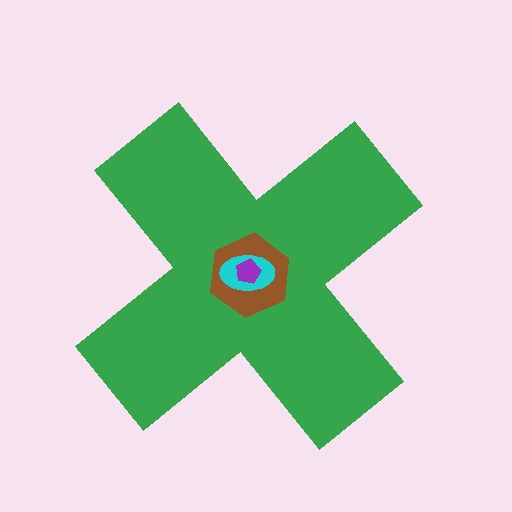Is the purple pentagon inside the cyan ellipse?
Yes.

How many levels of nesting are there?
4.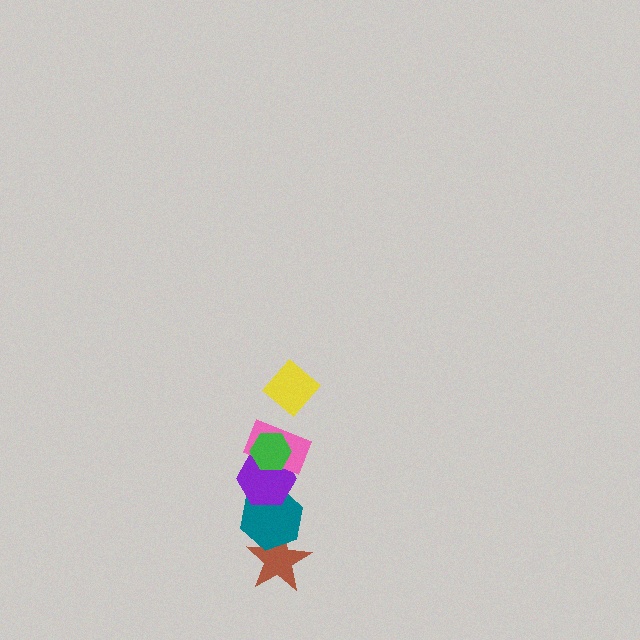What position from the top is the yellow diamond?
The yellow diamond is 1st from the top.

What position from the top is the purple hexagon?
The purple hexagon is 4th from the top.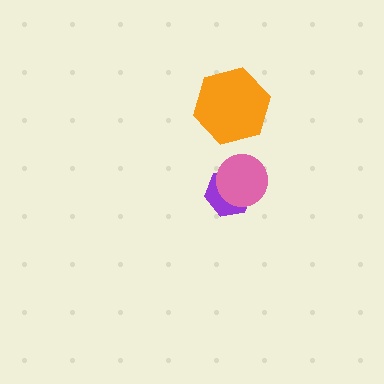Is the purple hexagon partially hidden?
Yes, it is partially covered by another shape.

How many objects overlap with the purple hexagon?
1 object overlaps with the purple hexagon.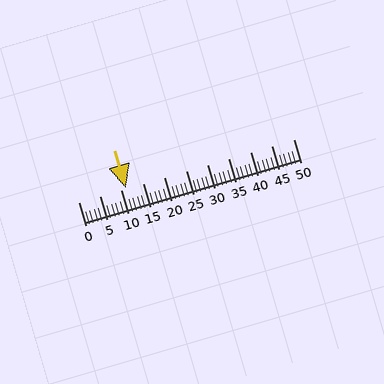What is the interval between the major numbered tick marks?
The major tick marks are spaced 5 units apart.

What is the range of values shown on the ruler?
The ruler shows values from 0 to 50.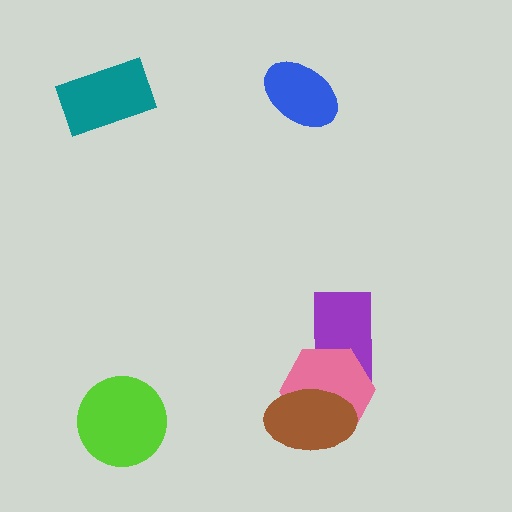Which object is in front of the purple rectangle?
The pink hexagon is in front of the purple rectangle.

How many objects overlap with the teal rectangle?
0 objects overlap with the teal rectangle.